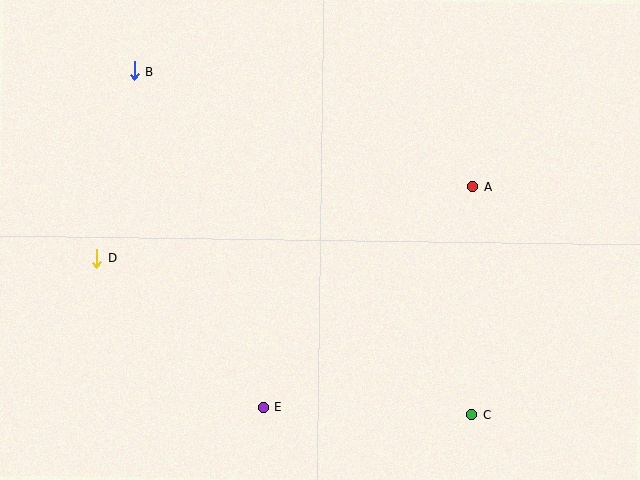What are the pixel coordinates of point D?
Point D is at (97, 258).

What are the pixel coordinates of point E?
Point E is at (263, 407).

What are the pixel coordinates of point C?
Point C is at (471, 415).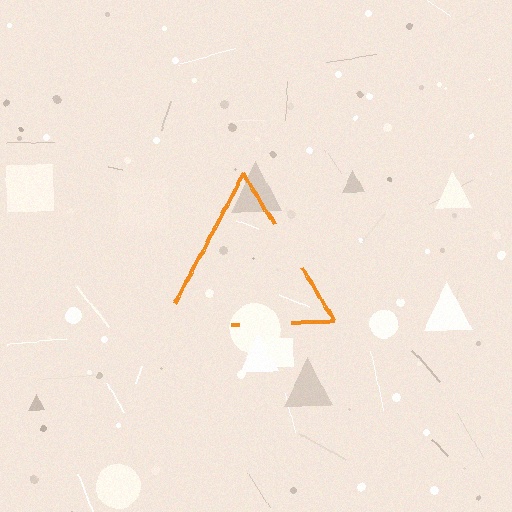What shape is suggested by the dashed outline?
The dashed outline suggests a triangle.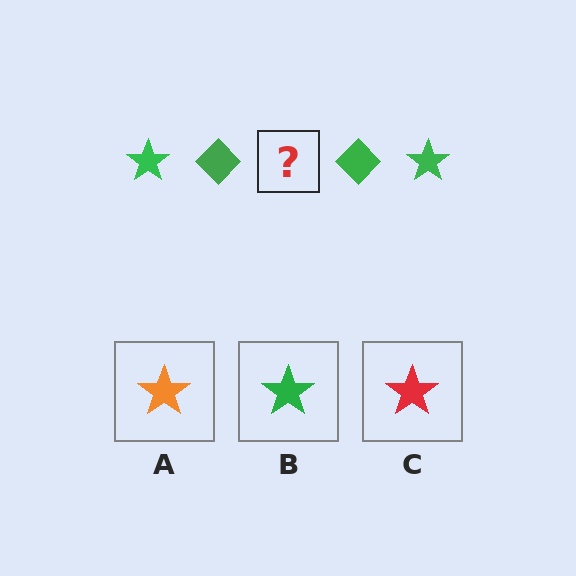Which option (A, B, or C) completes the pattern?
B.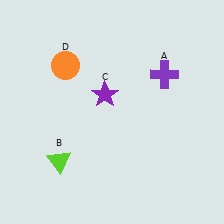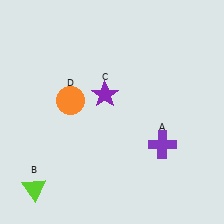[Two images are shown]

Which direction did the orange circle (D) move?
The orange circle (D) moved down.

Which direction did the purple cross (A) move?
The purple cross (A) moved down.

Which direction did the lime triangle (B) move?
The lime triangle (B) moved down.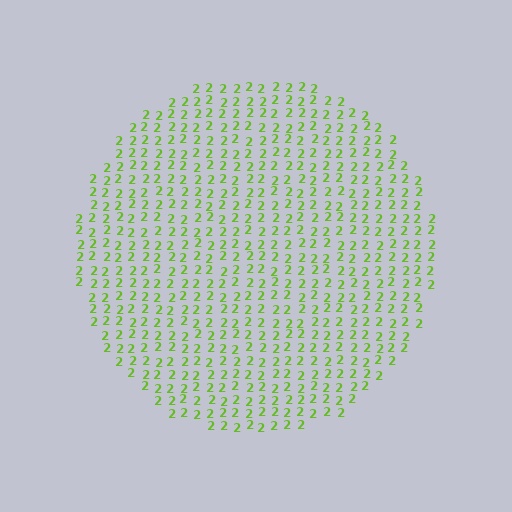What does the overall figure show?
The overall figure shows a circle.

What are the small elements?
The small elements are digit 2's.